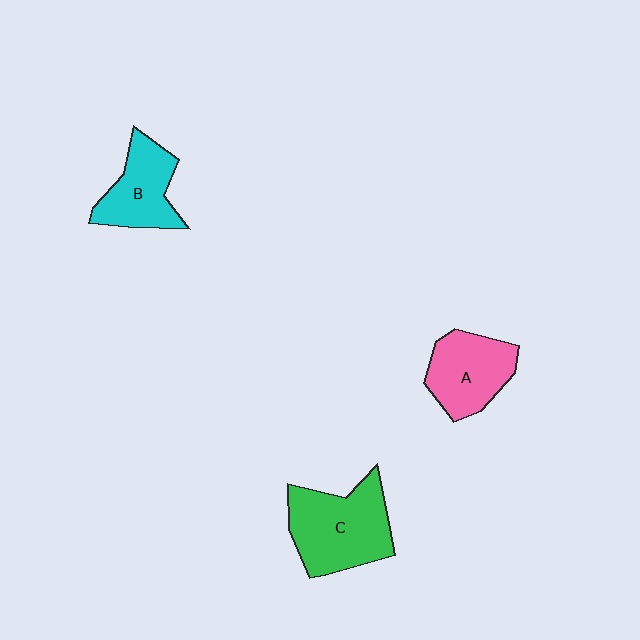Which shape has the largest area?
Shape C (green).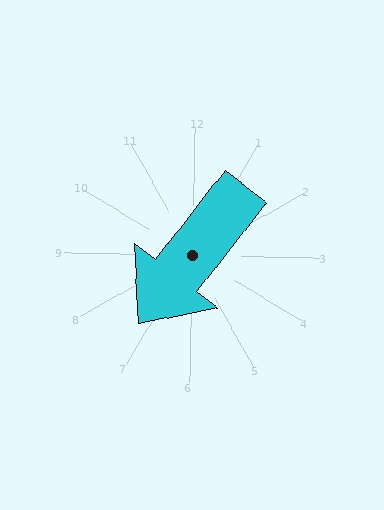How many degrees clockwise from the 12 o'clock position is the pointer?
Approximately 217 degrees.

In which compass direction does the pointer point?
Southwest.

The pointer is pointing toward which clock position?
Roughly 7 o'clock.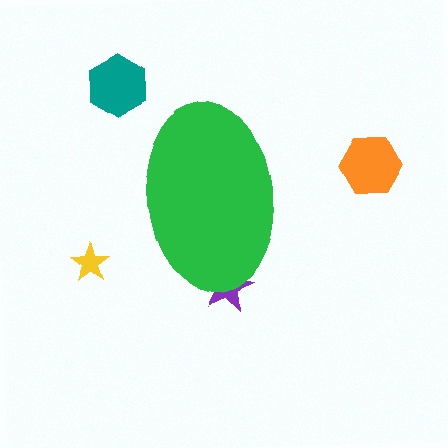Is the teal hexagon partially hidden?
No, the teal hexagon is fully visible.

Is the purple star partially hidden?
Yes, the purple star is partially hidden behind the green ellipse.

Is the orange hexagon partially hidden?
No, the orange hexagon is fully visible.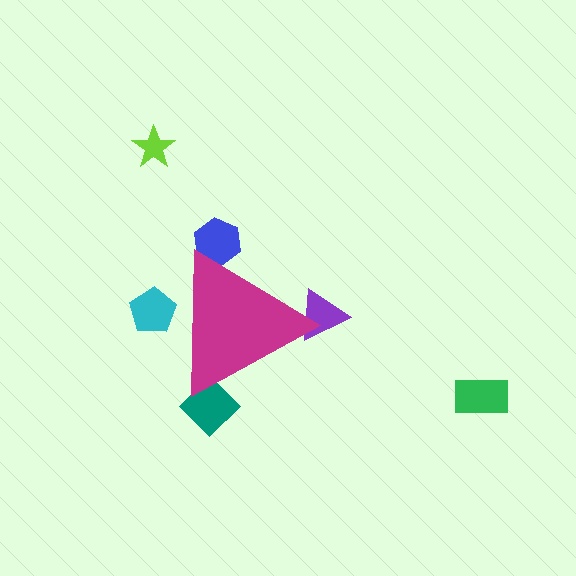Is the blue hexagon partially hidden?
Yes, the blue hexagon is partially hidden behind the magenta triangle.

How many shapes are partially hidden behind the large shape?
4 shapes are partially hidden.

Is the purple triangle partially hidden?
Yes, the purple triangle is partially hidden behind the magenta triangle.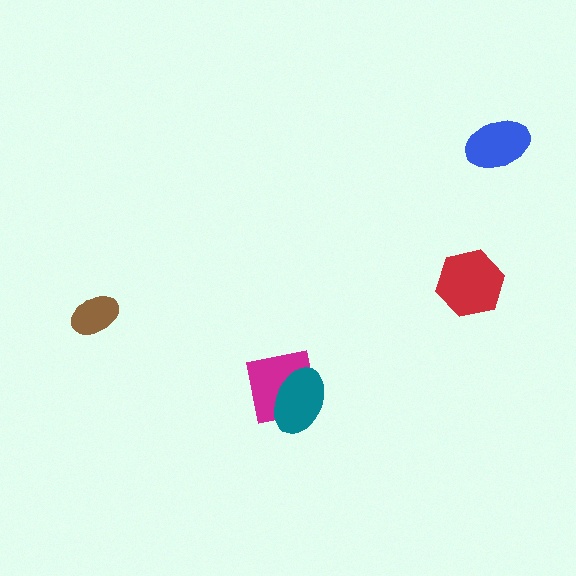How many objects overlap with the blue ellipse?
0 objects overlap with the blue ellipse.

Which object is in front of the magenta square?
The teal ellipse is in front of the magenta square.